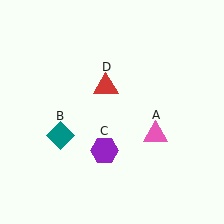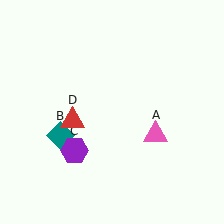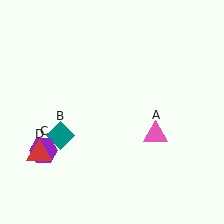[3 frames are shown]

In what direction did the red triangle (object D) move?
The red triangle (object D) moved down and to the left.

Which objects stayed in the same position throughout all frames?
Pink triangle (object A) and teal diamond (object B) remained stationary.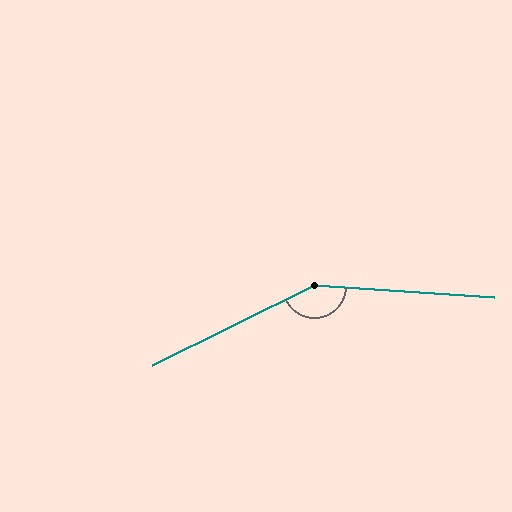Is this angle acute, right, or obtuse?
It is obtuse.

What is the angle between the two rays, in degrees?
Approximately 150 degrees.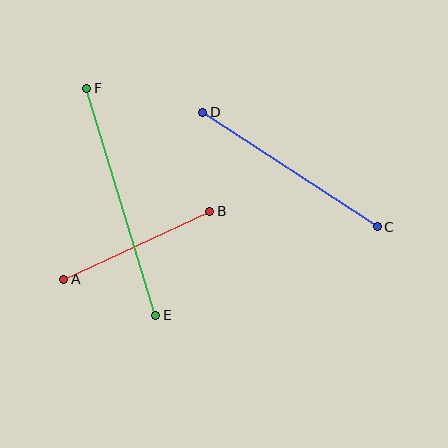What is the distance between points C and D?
The distance is approximately 209 pixels.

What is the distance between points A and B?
The distance is approximately 161 pixels.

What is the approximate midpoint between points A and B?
The midpoint is at approximately (137, 245) pixels.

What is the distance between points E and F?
The distance is approximately 237 pixels.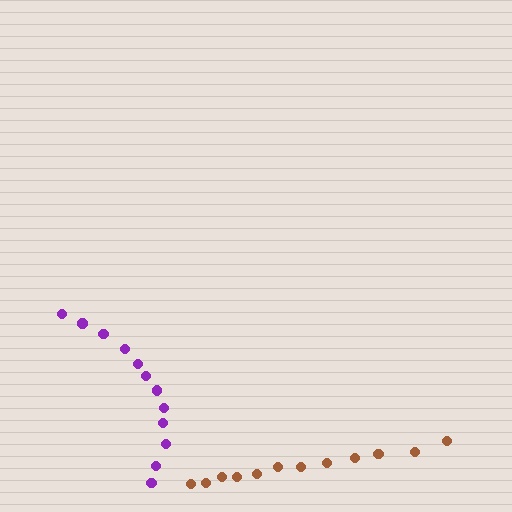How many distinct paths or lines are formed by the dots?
There are 2 distinct paths.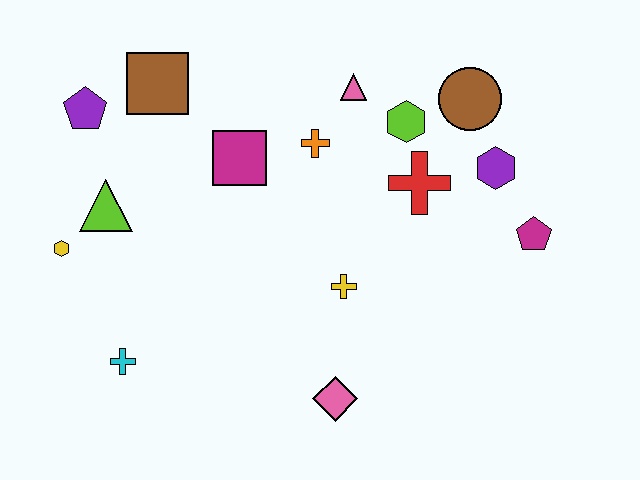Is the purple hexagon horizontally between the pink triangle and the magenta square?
No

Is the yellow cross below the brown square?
Yes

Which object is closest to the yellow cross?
The pink diamond is closest to the yellow cross.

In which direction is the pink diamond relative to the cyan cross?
The pink diamond is to the right of the cyan cross.